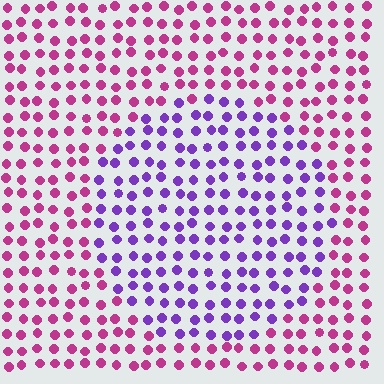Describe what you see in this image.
The image is filled with small magenta elements in a uniform arrangement. A circle-shaped region is visible where the elements are tinted to a slightly different hue, forming a subtle color boundary.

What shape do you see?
I see a circle.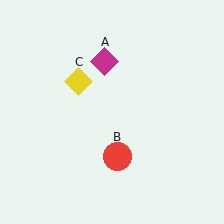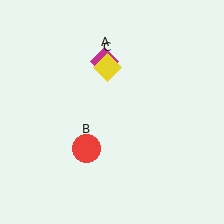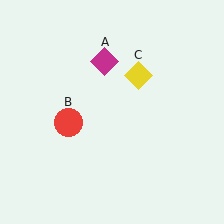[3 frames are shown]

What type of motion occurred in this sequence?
The red circle (object B), yellow diamond (object C) rotated clockwise around the center of the scene.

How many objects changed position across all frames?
2 objects changed position: red circle (object B), yellow diamond (object C).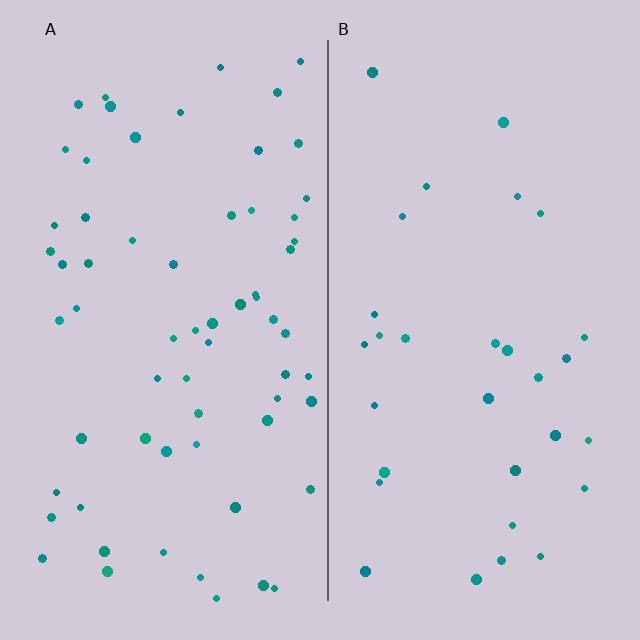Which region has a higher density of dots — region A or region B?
A (the left).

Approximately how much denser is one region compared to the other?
Approximately 2.1× — region A over region B.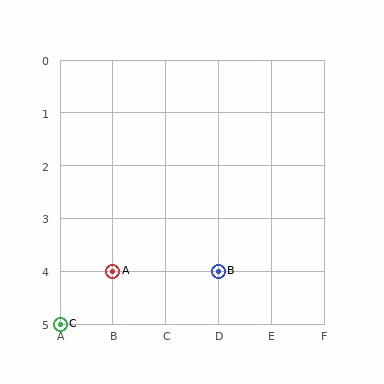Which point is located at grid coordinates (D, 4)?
Point B is at (D, 4).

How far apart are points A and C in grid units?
Points A and C are 1 column and 1 row apart (about 1.4 grid units diagonally).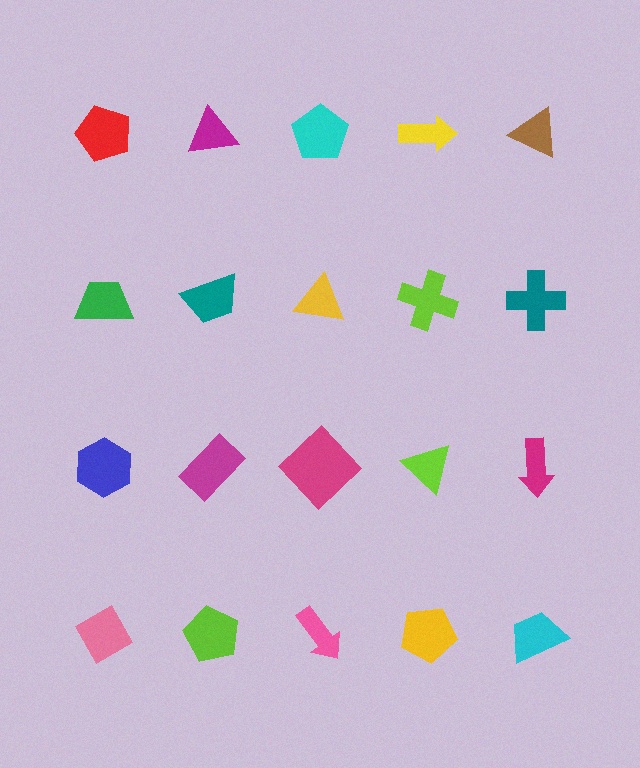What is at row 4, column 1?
A pink diamond.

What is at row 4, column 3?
A pink arrow.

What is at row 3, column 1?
A blue hexagon.